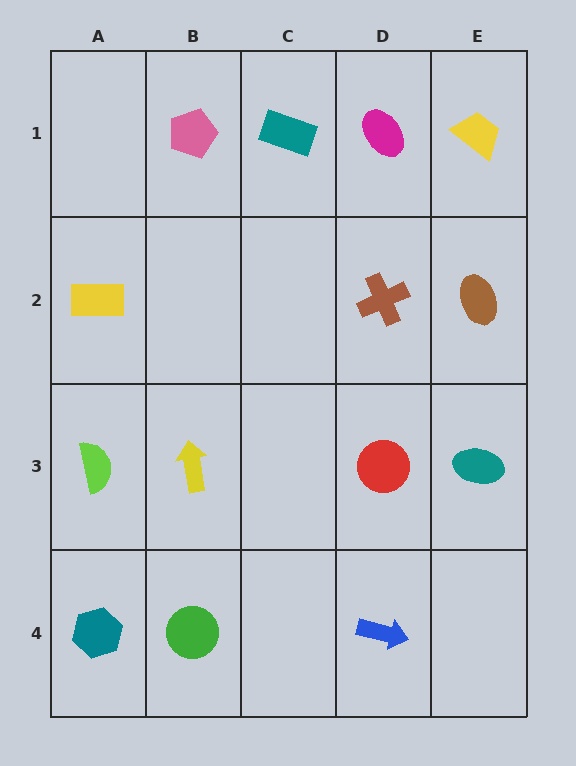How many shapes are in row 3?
4 shapes.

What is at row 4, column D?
A blue arrow.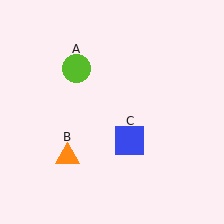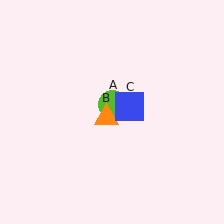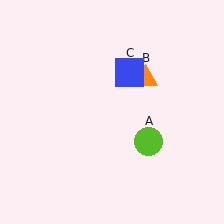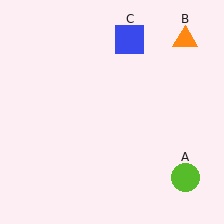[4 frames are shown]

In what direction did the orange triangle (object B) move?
The orange triangle (object B) moved up and to the right.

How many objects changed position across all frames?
3 objects changed position: lime circle (object A), orange triangle (object B), blue square (object C).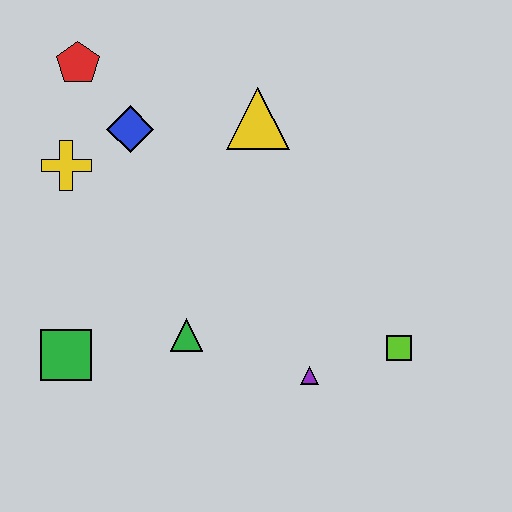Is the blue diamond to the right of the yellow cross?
Yes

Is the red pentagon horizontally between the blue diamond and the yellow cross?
Yes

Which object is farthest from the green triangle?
The red pentagon is farthest from the green triangle.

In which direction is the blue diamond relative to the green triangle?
The blue diamond is above the green triangle.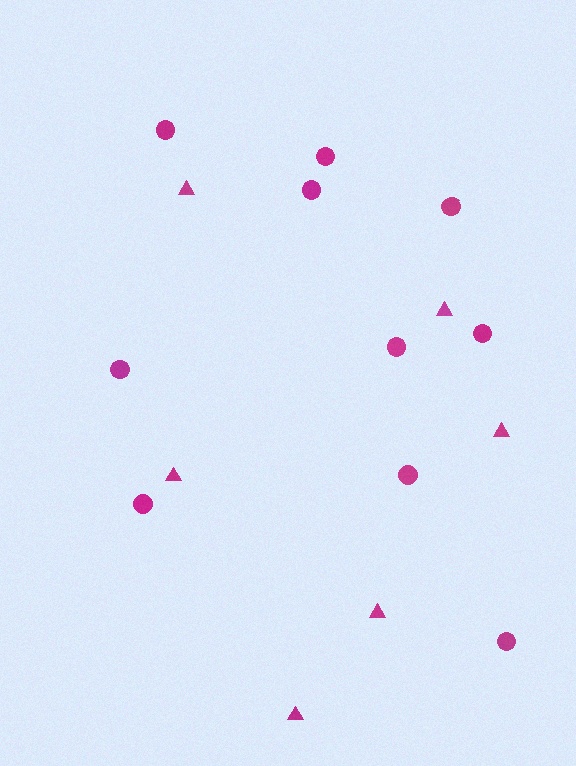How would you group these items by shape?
There are 2 groups: one group of circles (10) and one group of triangles (6).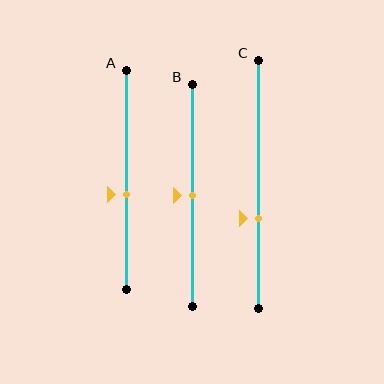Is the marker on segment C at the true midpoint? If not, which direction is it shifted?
No, the marker on segment C is shifted downward by about 14% of the segment length.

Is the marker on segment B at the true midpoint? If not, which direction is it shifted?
Yes, the marker on segment B is at the true midpoint.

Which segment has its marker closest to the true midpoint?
Segment B has its marker closest to the true midpoint.